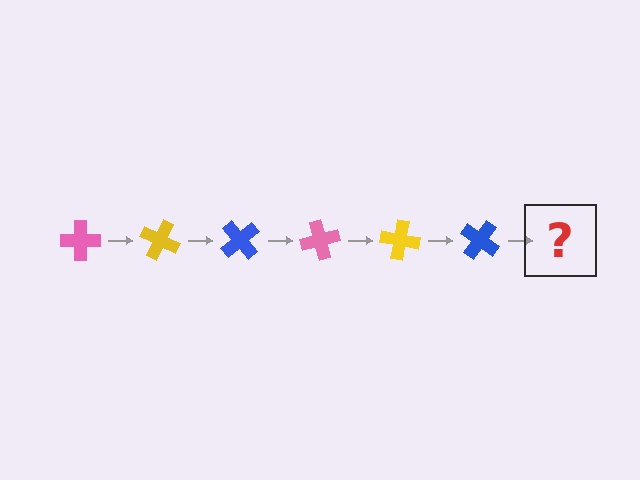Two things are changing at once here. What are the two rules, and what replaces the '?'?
The two rules are that it rotates 25 degrees each step and the color cycles through pink, yellow, and blue. The '?' should be a pink cross, rotated 150 degrees from the start.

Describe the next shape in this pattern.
It should be a pink cross, rotated 150 degrees from the start.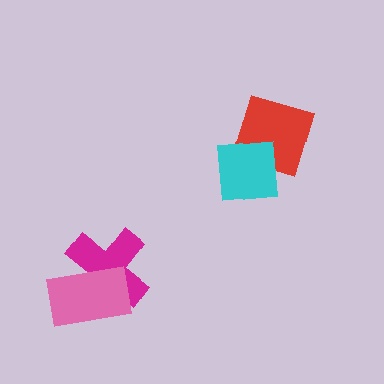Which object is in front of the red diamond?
The cyan square is in front of the red diamond.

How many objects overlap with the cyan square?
1 object overlaps with the cyan square.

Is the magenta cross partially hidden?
Yes, it is partially covered by another shape.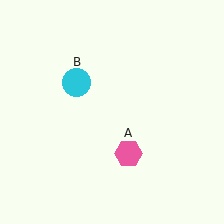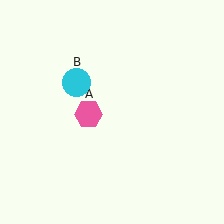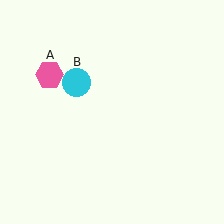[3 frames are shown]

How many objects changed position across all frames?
1 object changed position: pink hexagon (object A).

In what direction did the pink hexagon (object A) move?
The pink hexagon (object A) moved up and to the left.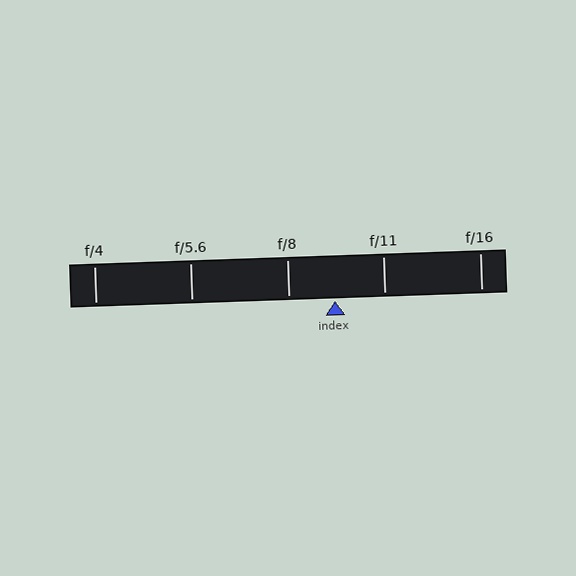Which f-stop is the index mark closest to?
The index mark is closest to f/8.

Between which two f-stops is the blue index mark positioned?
The index mark is between f/8 and f/11.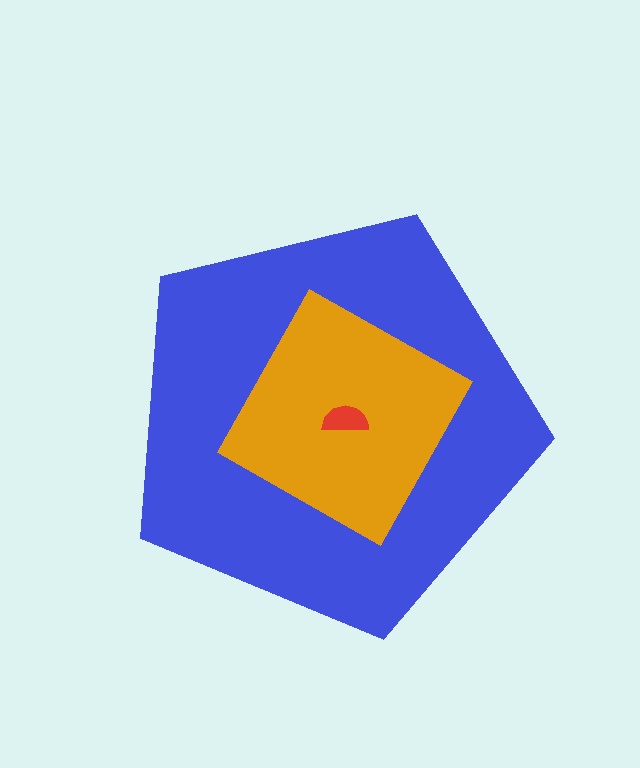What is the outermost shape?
The blue pentagon.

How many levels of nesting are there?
3.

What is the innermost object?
The red semicircle.